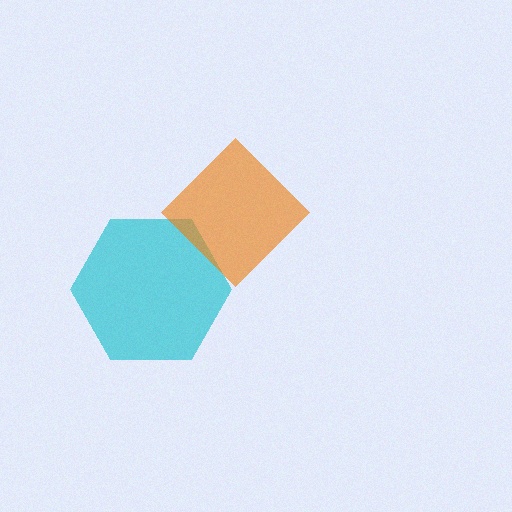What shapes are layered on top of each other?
The layered shapes are: a cyan hexagon, an orange diamond.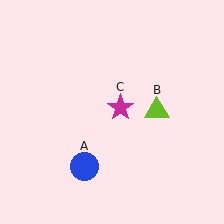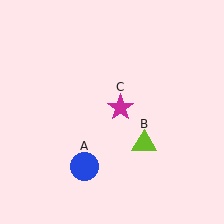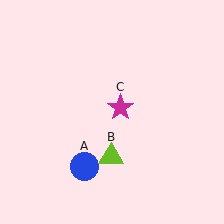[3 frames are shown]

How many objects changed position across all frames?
1 object changed position: lime triangle (object B).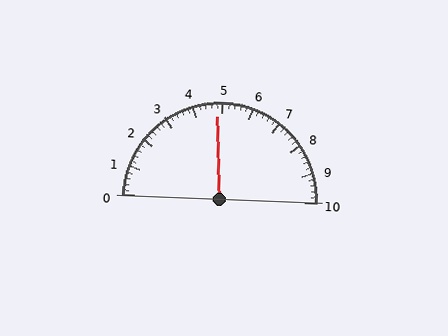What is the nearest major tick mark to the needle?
The nearest major tick mark is 5.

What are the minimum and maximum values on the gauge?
The gauge ranges from 0 to 10.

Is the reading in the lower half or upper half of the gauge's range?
The reading is in the lower half of the range (0 to 10).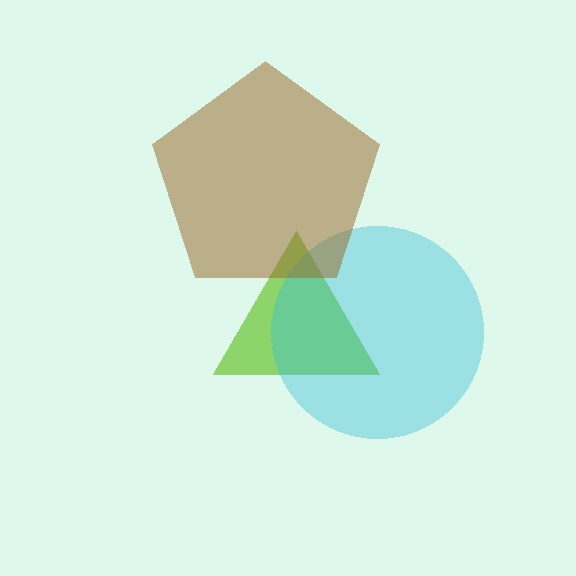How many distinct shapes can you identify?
There are 3 distinct shapes: a lime triangle, a cyan circle, a brown pentagon.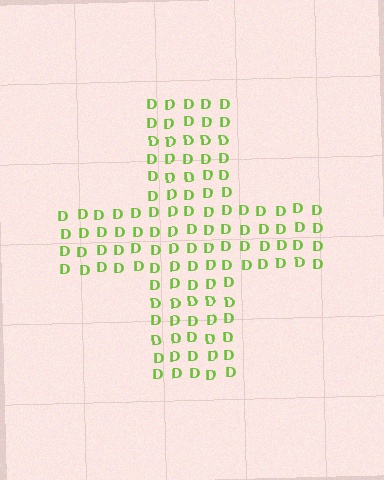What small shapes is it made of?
It is made of small letter D's.